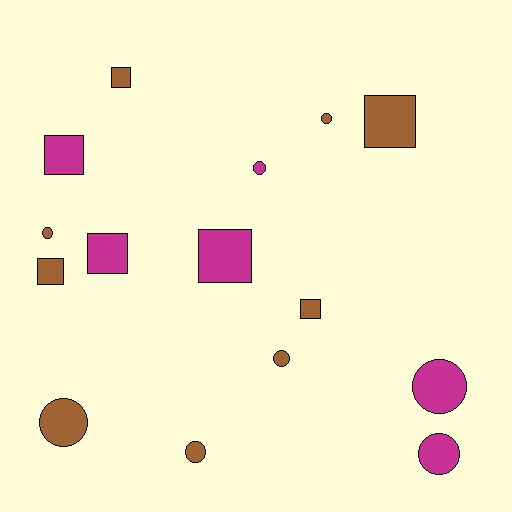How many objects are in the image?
There are 15 objects.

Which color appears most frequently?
Brown, with 9 objects.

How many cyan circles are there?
There are no cyan circles.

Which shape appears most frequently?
Circle, with 8 objects.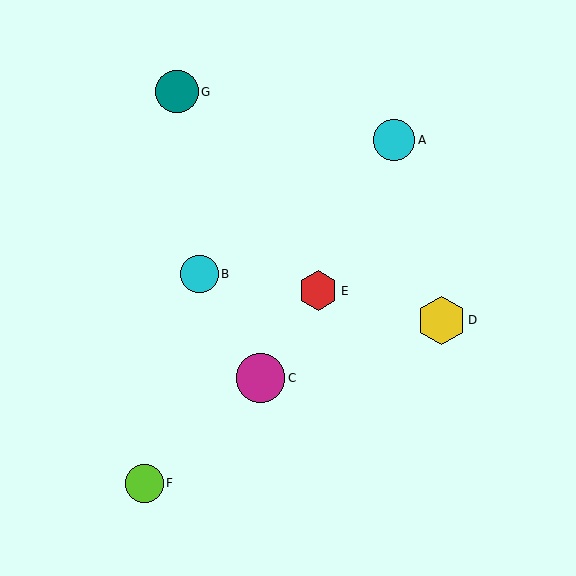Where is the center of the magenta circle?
The center of the magenta circle is at (261, 378).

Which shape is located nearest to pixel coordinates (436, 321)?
The yellow hexagon (labeled D) at (442, 320) is nearest to that location.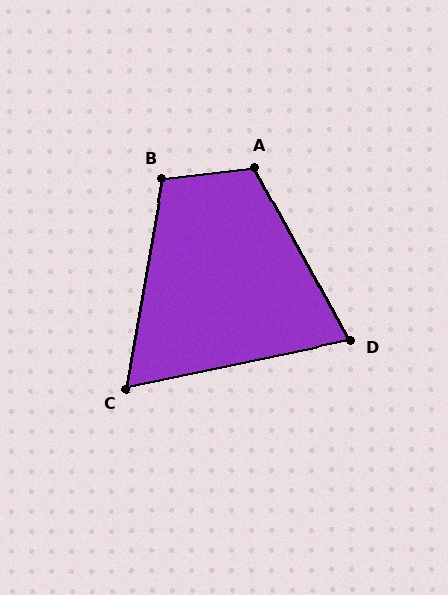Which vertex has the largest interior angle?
A, at approximately 112 degrees.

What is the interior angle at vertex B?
Approximately 107 degrees (obtuse).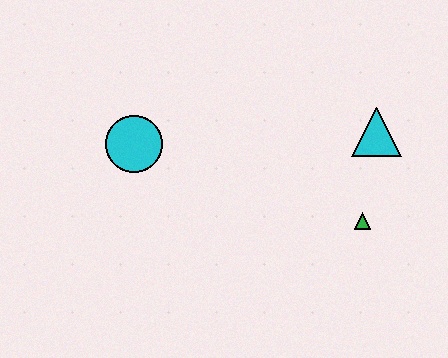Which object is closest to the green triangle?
The cyan triangle is closest to the green triangle.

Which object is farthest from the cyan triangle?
The cyan circle is farthest from the cyan triangle.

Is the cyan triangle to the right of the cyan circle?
Yes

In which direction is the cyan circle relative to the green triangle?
The cyan circle is to the left of the green triangle.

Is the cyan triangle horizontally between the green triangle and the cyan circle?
No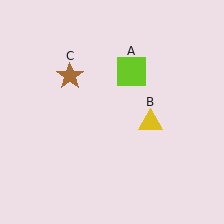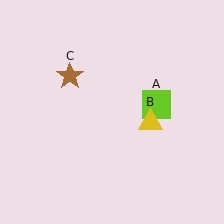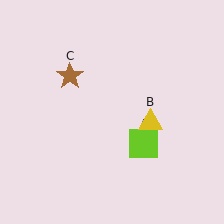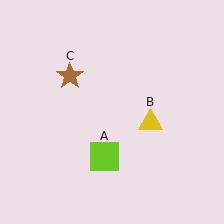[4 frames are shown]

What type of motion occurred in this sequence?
The lime square (object A) rotated clockwise around the center of the scene.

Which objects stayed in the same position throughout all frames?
Yellow triangle (object B) and brown star (object C) remained stationary.